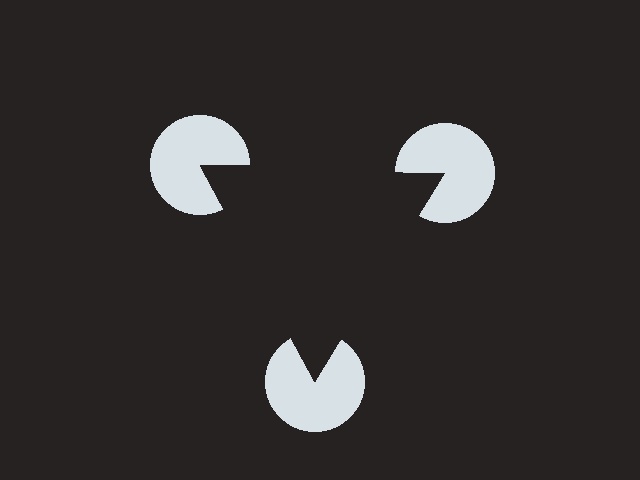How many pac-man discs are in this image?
There are 3 — one at each vertex of the illusory triangle.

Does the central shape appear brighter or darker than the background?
It typically appears slightly darker than the background, even though no actual brightness change is drawn.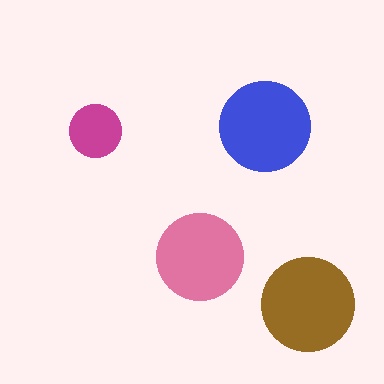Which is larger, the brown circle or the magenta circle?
The brown one.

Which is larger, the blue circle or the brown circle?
The brown one.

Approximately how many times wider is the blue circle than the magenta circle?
About 1.5 times wider.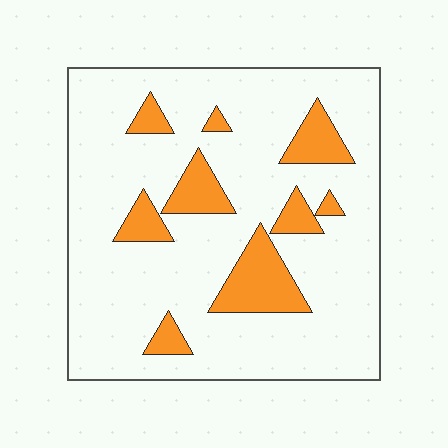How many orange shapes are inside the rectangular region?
9.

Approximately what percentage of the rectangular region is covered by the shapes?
Approximately 15%.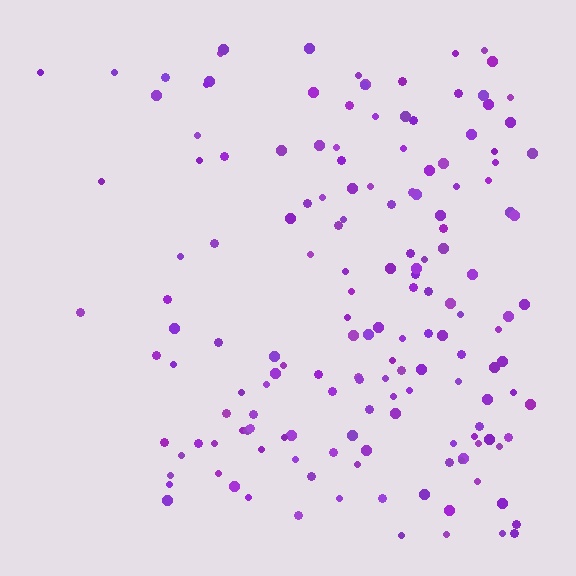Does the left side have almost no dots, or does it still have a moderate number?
Still a moderate number, just noticeably fewer than the right.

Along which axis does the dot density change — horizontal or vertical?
Horizontal.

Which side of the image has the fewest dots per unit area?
The left.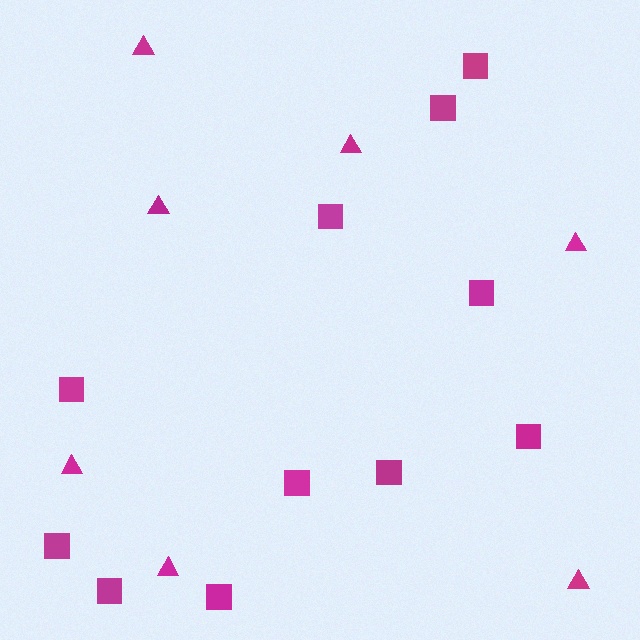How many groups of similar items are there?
There are 2 groups: one group of triangles (7) and one group of squares (11).